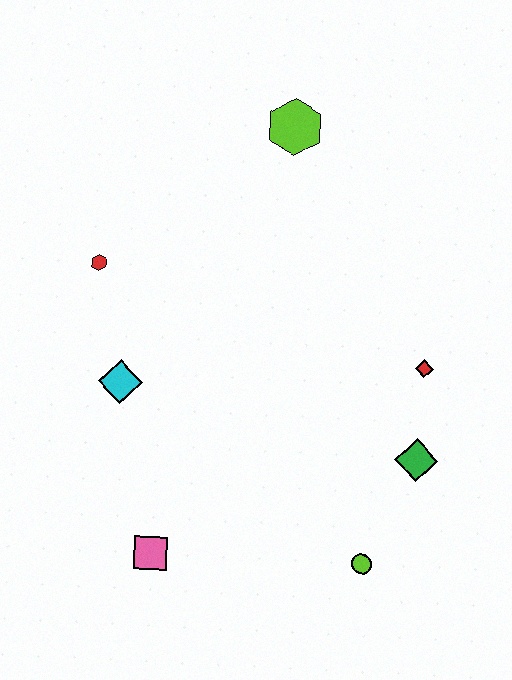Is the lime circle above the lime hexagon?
No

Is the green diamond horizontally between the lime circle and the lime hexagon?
No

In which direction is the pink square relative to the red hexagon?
The pink square is below the red hexagon.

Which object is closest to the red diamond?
The green diamond is closest to the red diamond.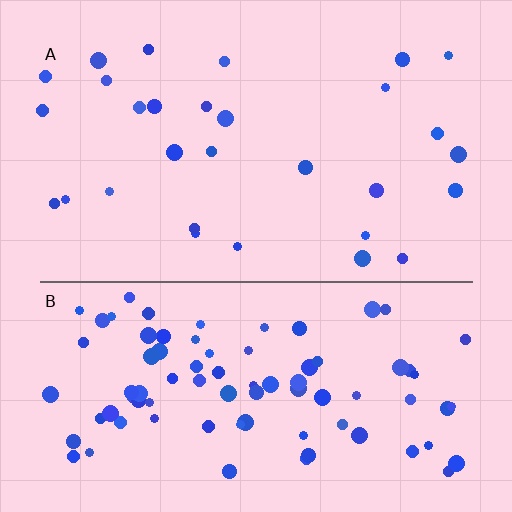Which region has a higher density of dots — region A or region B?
B (the bottom).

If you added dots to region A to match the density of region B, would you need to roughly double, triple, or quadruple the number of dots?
Approximately triple.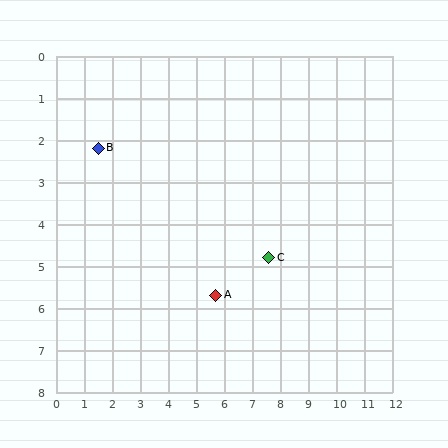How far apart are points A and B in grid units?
Points A and B are about 5.5 grid units apart.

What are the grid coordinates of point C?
Point C is at approximately (7.6, 4.8).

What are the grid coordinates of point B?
Point B is at approximately (1.5, 2.2).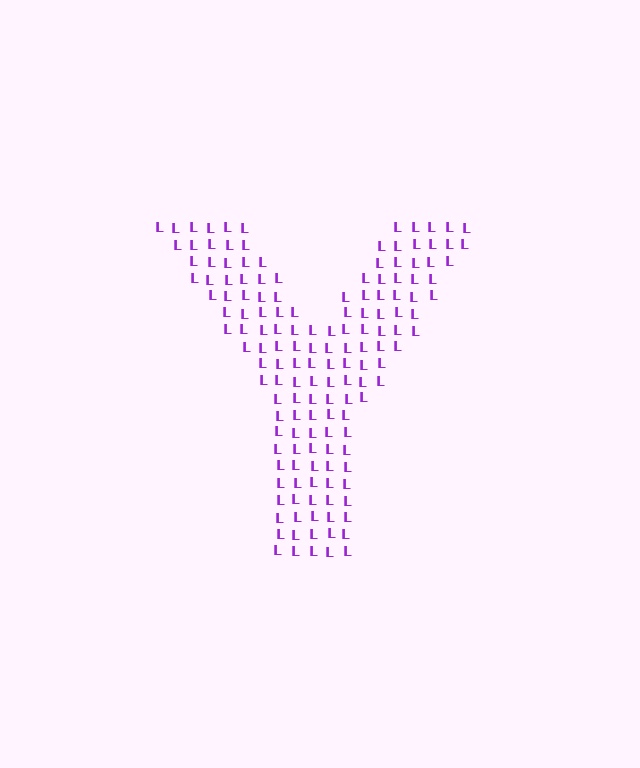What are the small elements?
The small elements are letter L's.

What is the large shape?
The large shape is the letter Y.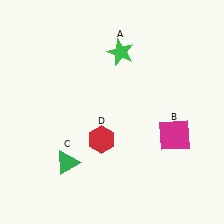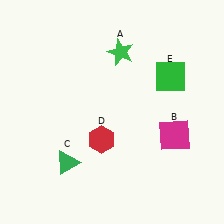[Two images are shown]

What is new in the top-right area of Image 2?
A green square (E) was added in the top-right area of Image 2.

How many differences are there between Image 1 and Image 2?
There is 1 difference between the two images.